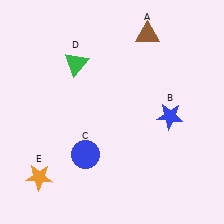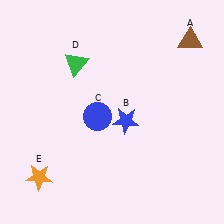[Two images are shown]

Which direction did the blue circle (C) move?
The blue circle (C) moved up.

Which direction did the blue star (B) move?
The blue star (B) moved left.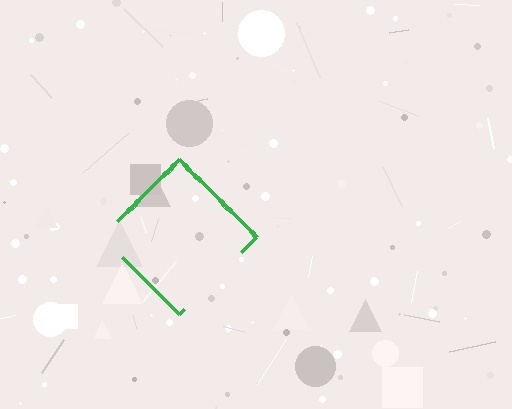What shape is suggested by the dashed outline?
The dashed outline suggests a diamond.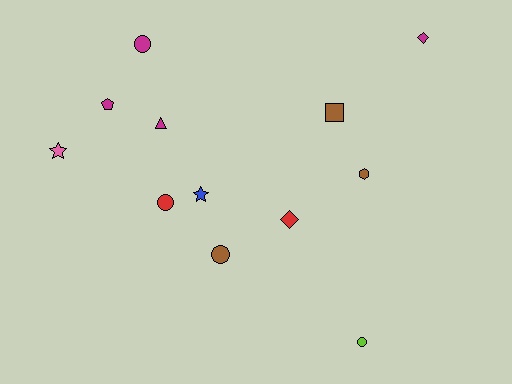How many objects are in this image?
There are 12 objects.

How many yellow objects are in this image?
There are no yellow objects.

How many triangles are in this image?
There is 1 triangle.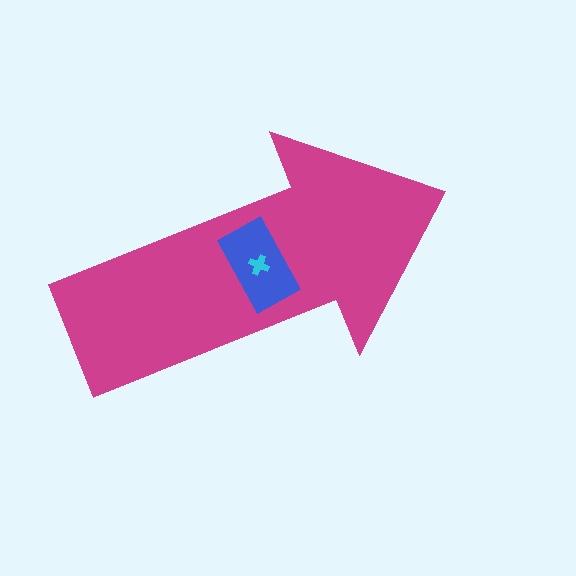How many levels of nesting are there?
3.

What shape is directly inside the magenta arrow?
The blue rectangle.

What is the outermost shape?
The magenta arrow.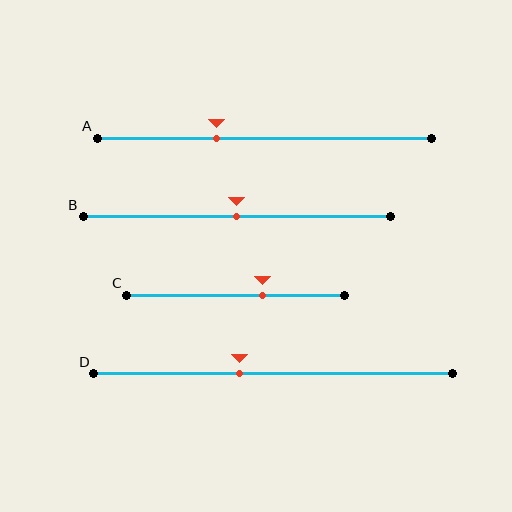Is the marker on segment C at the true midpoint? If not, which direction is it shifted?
No, the marker on segment C is shifted to the right by about 12% of the segment length.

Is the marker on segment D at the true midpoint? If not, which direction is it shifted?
No, the marker on segment D is shifted to the left by about 9% of the segment length.